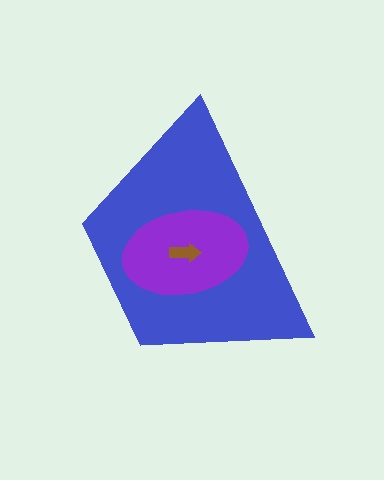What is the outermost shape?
The blue trapezoid.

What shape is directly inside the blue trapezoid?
The purple ellipse.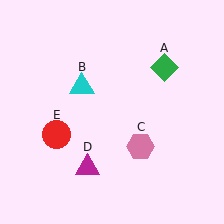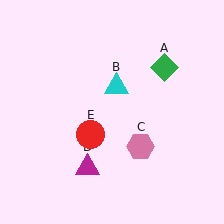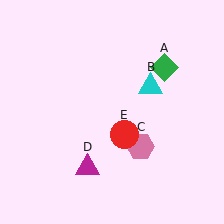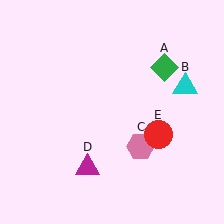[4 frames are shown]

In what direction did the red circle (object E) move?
The red circle (object E) moved right.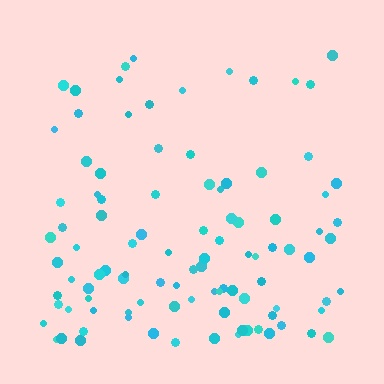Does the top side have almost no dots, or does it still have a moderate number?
Still a moderate number, just noticeably fewer than the bottom.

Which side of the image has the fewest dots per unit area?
The top.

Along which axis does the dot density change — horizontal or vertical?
Vertical.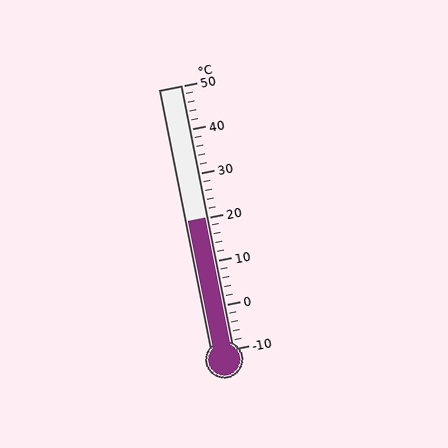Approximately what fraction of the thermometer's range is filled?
The thermometer is filled to approximately 50% of its range.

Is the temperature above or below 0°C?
The temperature is above 0°C.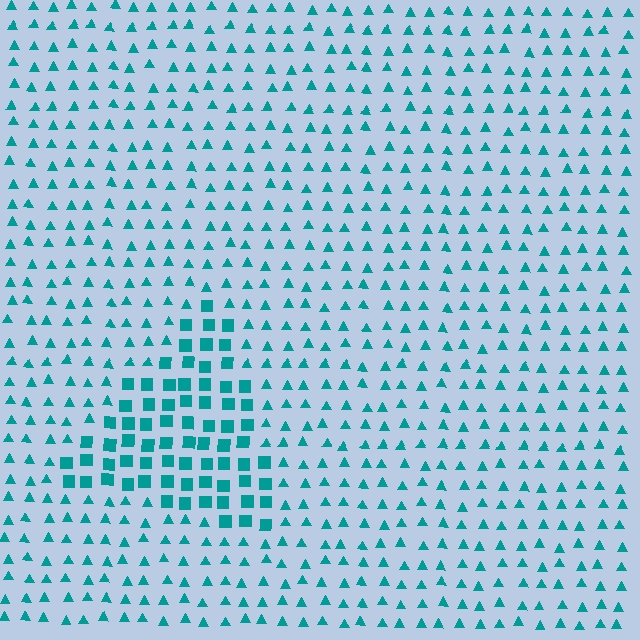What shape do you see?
I see a triangle.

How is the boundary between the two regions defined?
The boundary is defined by a change in element shape: squares inside vs. triangles outside. All elements share the same color and spacing.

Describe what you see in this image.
The image is filled with small teal elements arranged in a uniform grid. A triangle-shaped region contains squares, while the surrounding area contains triangles. The boundary is defined purely by the change in element shape.